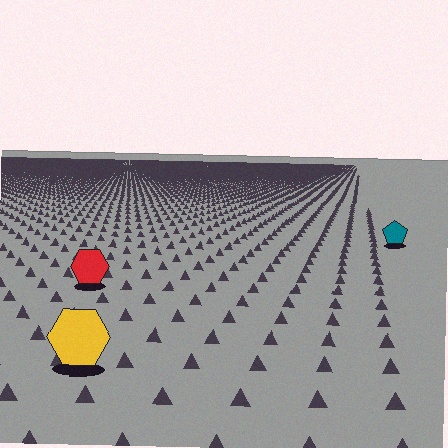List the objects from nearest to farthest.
From nearest to farthest: the yellow hexagon, the red hexagon, the teal pentagon.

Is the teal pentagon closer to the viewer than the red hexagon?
No. The red hexagon is closer — you can tell from the texture gradient: the ground texture is coarser near it.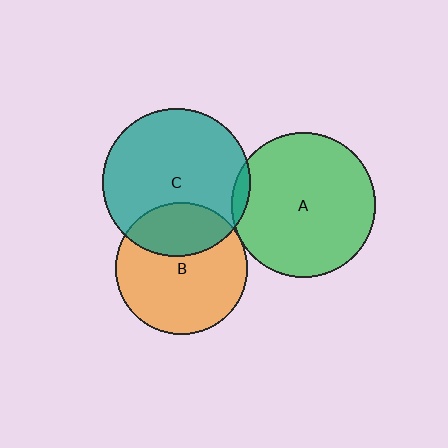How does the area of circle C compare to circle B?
Approximately 1.3 times.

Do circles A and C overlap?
Yes.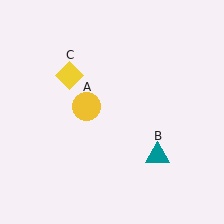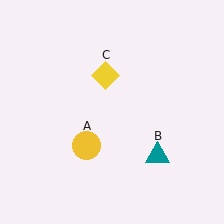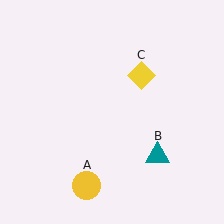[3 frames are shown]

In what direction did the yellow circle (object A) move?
The yellow circle (object A) moved down.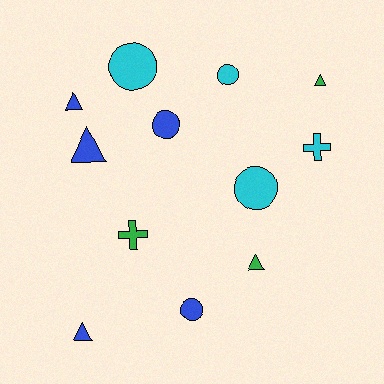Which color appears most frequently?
Blue, with 5 objects.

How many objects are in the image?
There are 12 objects.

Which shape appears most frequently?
Triangle, with 5 objects.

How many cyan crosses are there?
There is 1 cyan cross.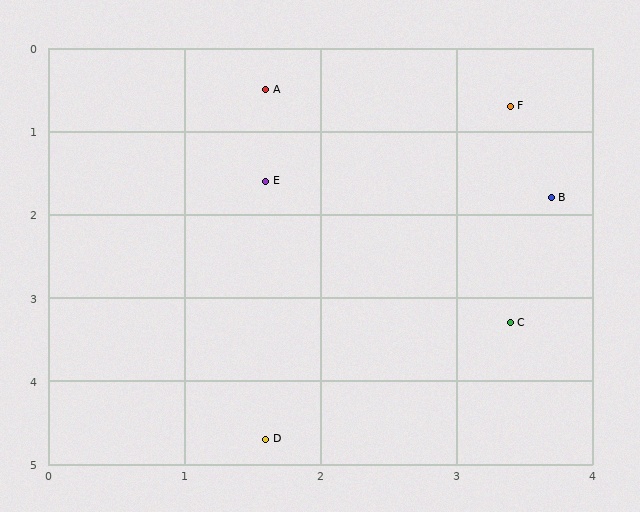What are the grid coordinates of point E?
Point E is at approximately (1.6, 1.6).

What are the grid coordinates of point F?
Point F is at approximately (3.4, 0.7).